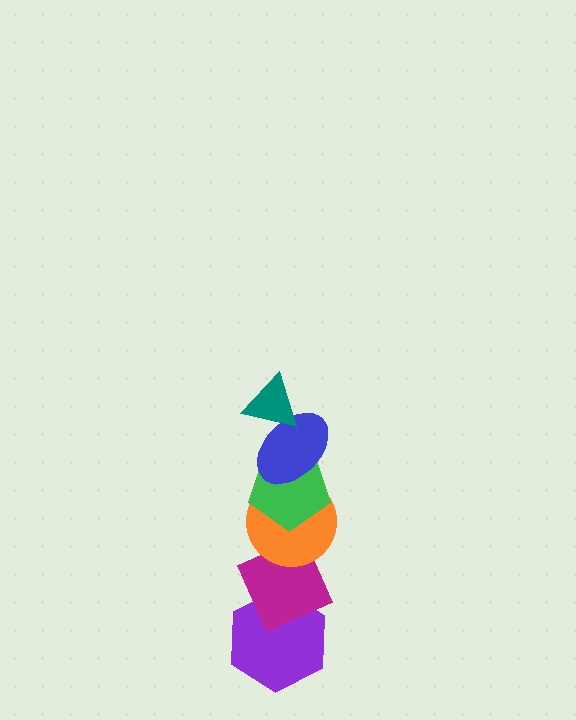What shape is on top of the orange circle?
The green pentagon is on top of the orange circle.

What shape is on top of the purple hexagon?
The magenta diamond is on top of the purple hexagon.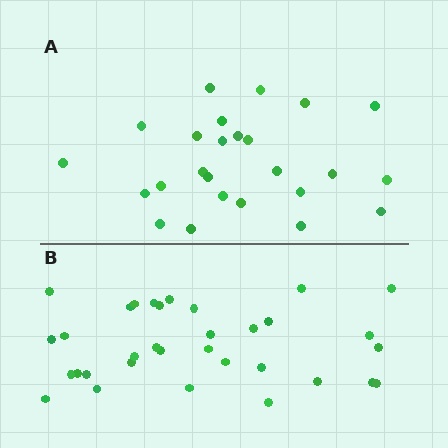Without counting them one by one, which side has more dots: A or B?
Region B (the bottom region) has more dots.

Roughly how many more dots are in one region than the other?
Region B has roughly 8 or so more dots than region A.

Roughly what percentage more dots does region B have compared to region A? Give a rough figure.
About 30% more.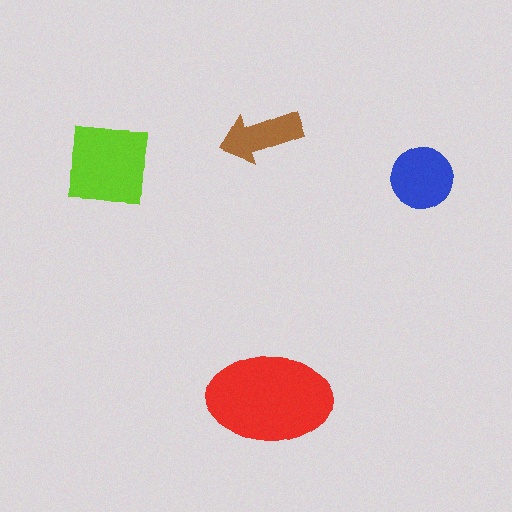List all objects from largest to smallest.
The red ellipse, the lime square, the blue circle, the brown arrow.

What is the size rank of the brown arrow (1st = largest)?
4th.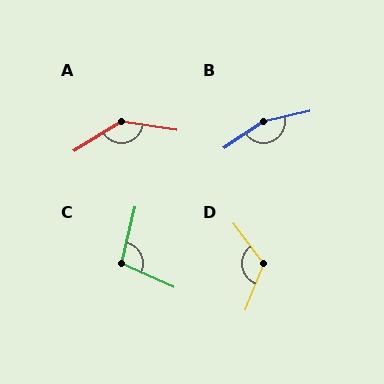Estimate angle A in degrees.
Approximately 139 degrees.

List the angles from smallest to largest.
C (101°), D (121°), A (139°), B (159°).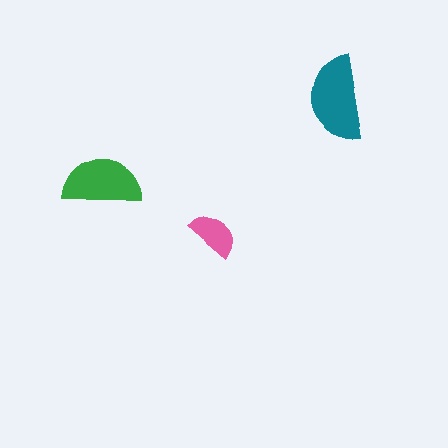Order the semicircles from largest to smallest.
the teal one, the green one, the pink one.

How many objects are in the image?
There are 3 objects in the image.